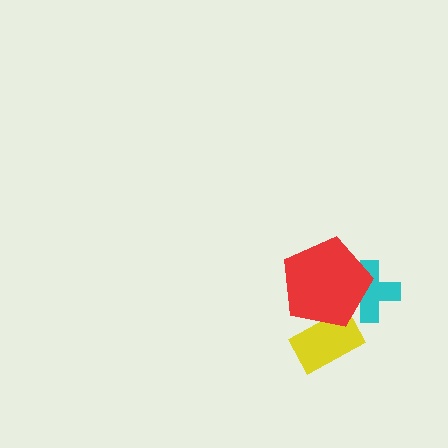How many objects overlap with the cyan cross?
1 object overlaps with the cyan cross.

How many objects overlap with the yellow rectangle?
1 object overlaps with the yellow rectangle.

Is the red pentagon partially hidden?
No, no other shape covers it.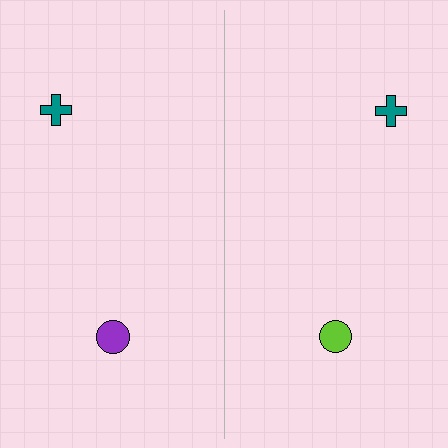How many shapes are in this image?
There are 4 shapes in this image.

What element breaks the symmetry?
The lime circle on the right side breaks the symmetry — its mirror counterpart is purple.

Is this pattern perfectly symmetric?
No, the pattern is not perfectly symmetric. The lime circle on the right side breaks the symmetry — its mirror counterpart is purple.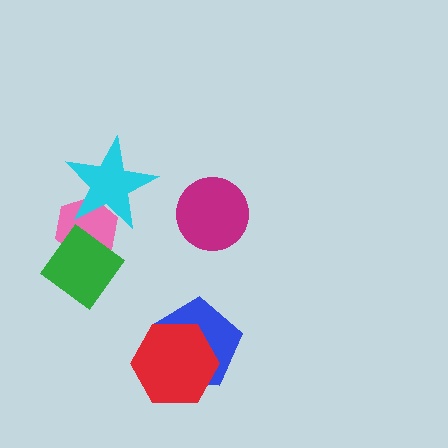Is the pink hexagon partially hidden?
Yes, it is partially covered by another shape.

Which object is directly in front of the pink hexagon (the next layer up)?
The cyan star is directly in front of the pink hexagon.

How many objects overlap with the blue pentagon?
1 object overlaps with the blue pentagon.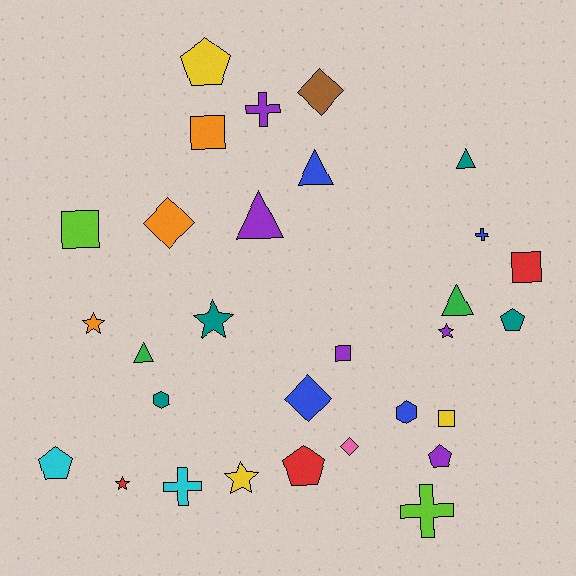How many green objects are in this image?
There are 2 green objects.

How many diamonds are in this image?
There are 4 diamonds.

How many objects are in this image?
There are 30 objects.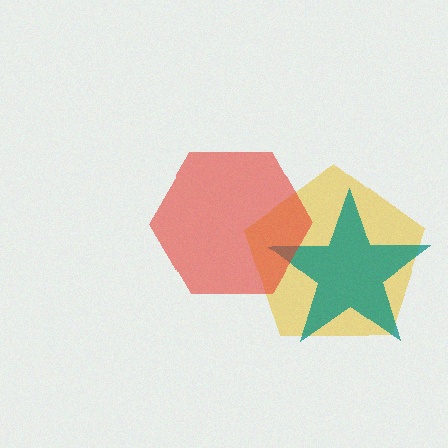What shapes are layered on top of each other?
The layered shapes are: a yellow pentagon, a teal star, a red hexagon.